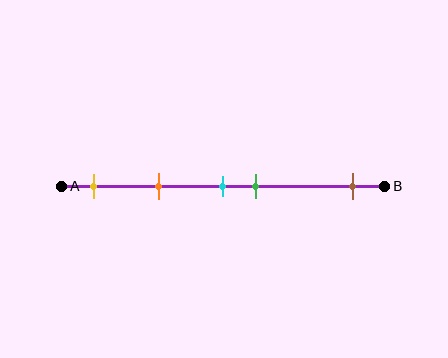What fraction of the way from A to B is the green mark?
The green mark is approximately 60% (0.6) of the way from A to B.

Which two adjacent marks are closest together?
The cyan and green marks are the closest adjacent pair.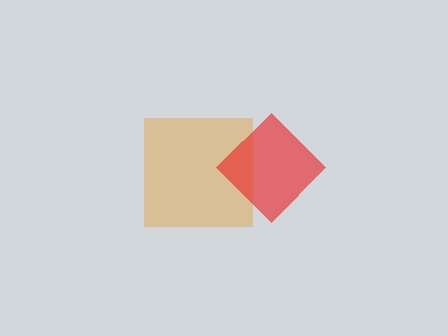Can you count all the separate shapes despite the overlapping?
Yes, there are 2 separate shapes.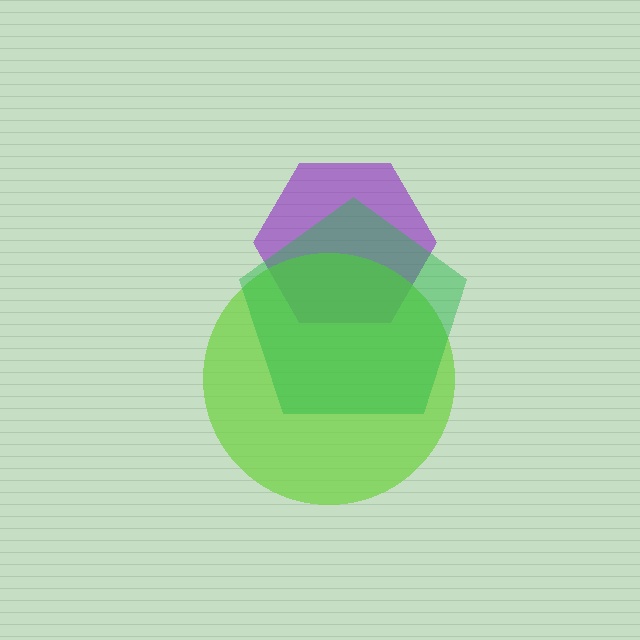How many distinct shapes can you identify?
There are 3 distinct shapes: a purple hexagon, a lime circle, a green pentagon.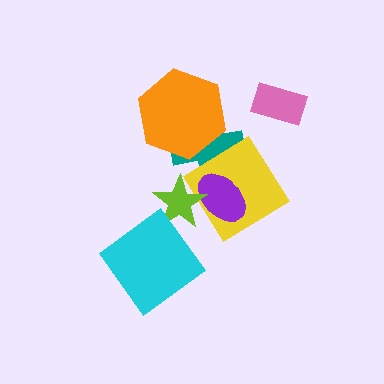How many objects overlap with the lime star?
2 objects overlap with the lime star.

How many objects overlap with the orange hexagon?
1 object overlaps with the orange hexagon.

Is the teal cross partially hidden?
Yes, it is partially covered by another shape.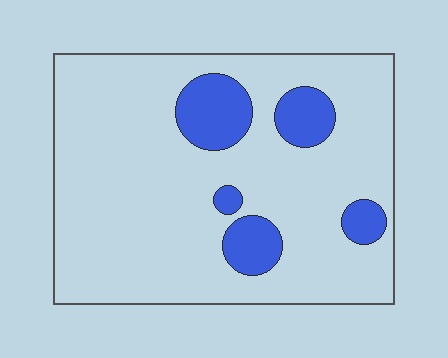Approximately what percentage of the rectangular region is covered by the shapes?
Approximately 15%.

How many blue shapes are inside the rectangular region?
5.